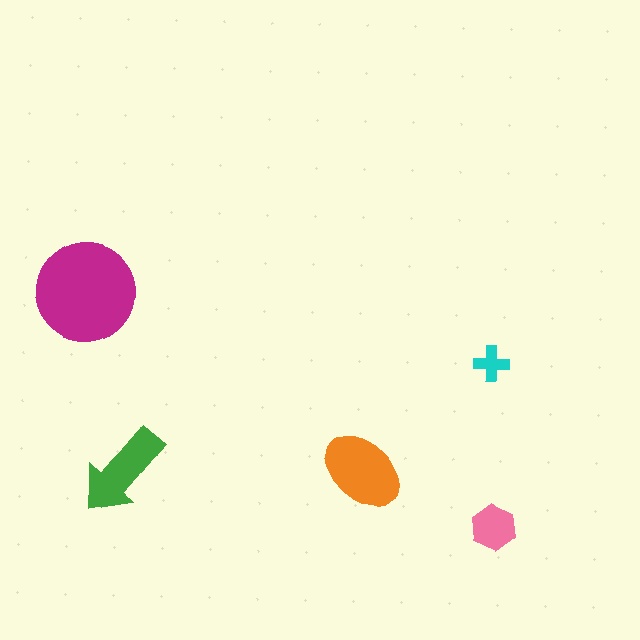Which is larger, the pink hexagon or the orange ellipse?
The orange ellipse.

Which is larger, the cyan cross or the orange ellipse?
The orange ellipse.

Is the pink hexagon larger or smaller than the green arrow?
Smaller.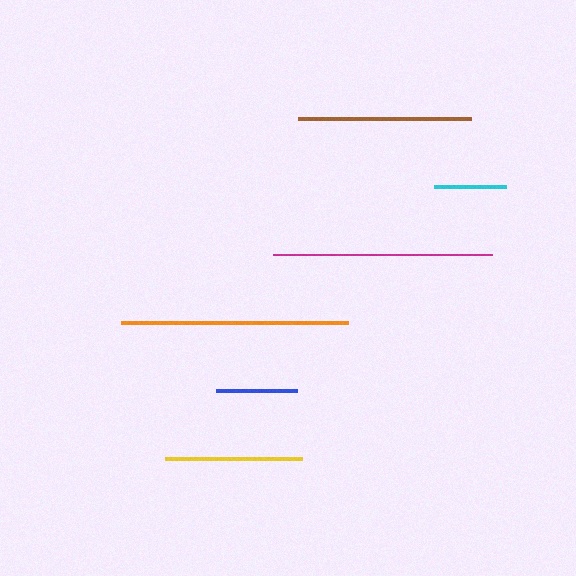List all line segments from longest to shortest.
From longest to shortest: orange, magenta, brown, yellow, blue, cyan.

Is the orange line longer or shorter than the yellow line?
The orange line is longer than the yellow line.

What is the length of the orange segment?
The orange segment is approximately 226 pixels long.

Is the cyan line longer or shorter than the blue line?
The blue line is longer than the cyan line.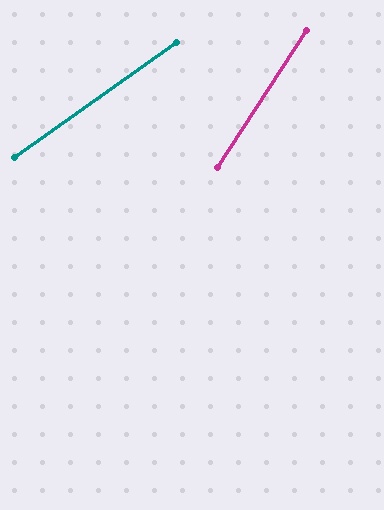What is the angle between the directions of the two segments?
Approximately 21 degrees.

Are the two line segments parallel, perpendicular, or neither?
Neither parallel nor perpendicular — they differ by about 21°.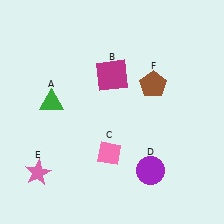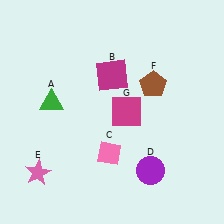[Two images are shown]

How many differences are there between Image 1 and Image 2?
There is 1 difference between the two images.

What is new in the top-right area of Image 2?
A magenta square (G) was added in the top-right area of Image 2.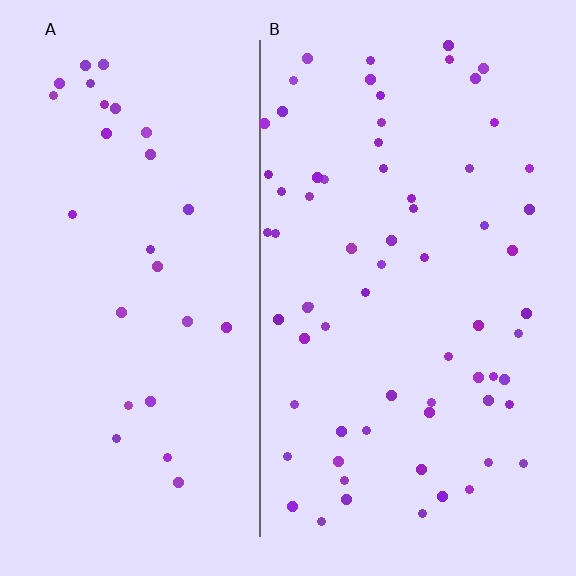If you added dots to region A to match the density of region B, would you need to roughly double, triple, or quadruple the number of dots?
Approximately double.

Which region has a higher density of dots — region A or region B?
B (the right).